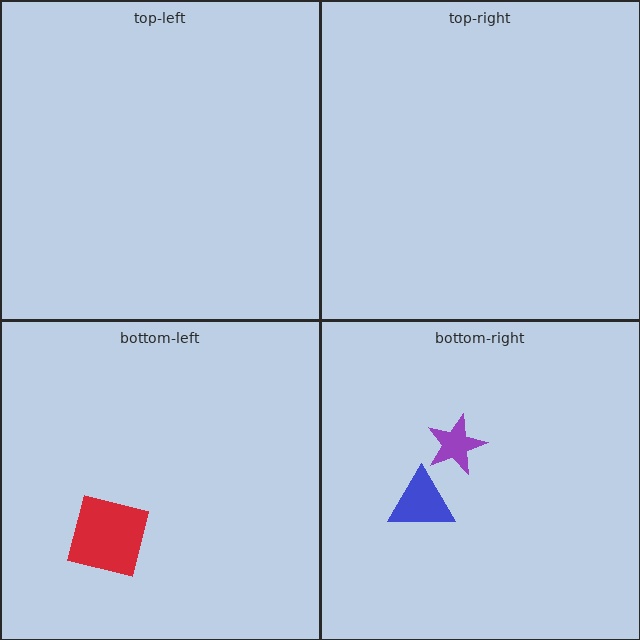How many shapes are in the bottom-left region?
1.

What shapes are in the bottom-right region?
The purple star, the blue triangle.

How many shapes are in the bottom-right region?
2.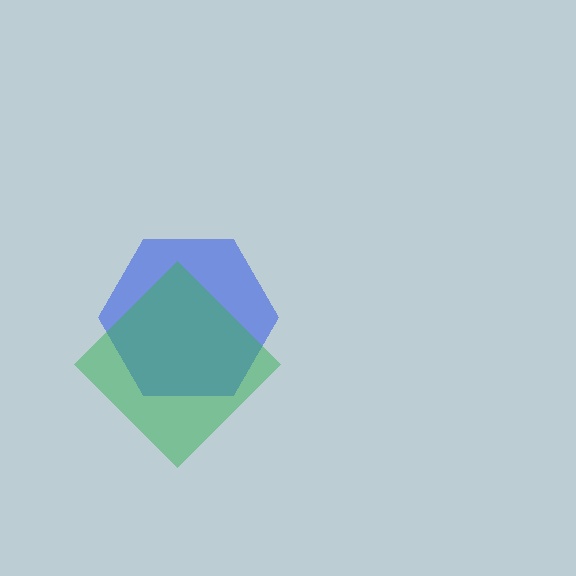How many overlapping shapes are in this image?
There are 2 overlapping shapes in the image.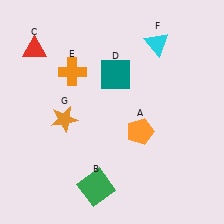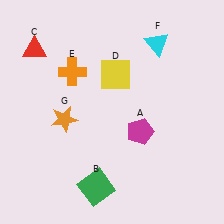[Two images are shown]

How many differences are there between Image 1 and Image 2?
There are 2 differences between the two images.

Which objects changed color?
A changed from orange to magenta. D changed from teal to yellow.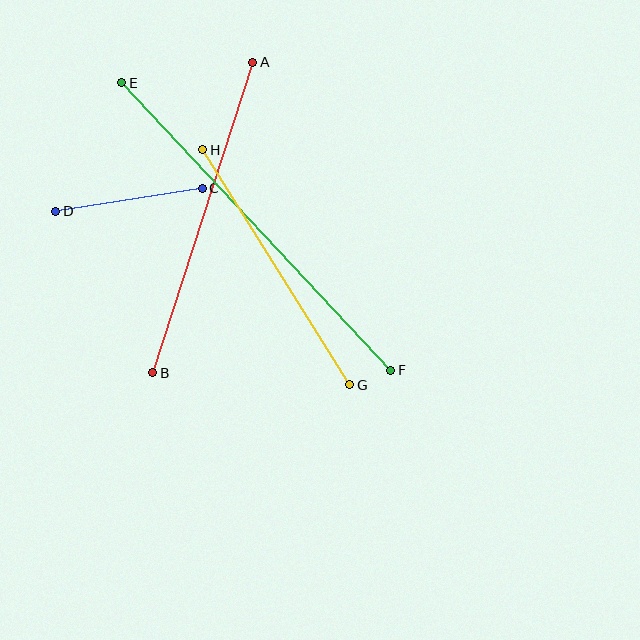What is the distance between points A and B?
The distance is approximately 326 pixels.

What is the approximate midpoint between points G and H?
The midpoint is at approximately (276, 267) pixels.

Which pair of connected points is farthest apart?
Points E and F are farthest apart.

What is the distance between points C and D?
The distance is approximately 148 pixels.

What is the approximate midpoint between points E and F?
The midpoint is at approximately (256, 226) pixels.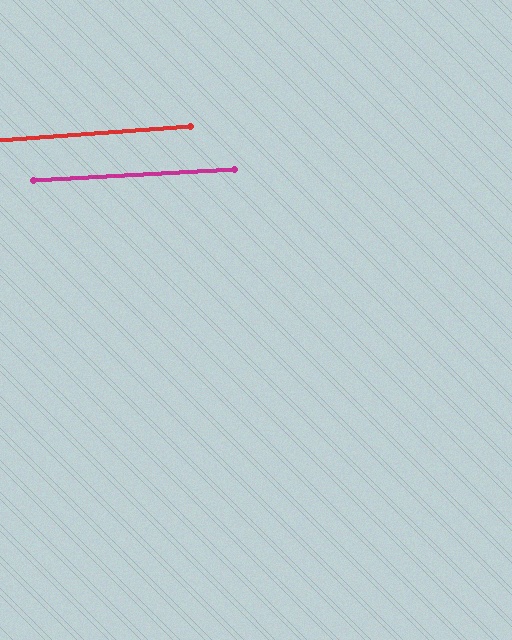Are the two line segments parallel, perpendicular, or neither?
Parallel — their directions differ by only 1.2°.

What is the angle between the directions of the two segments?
Approximately 1 degree.